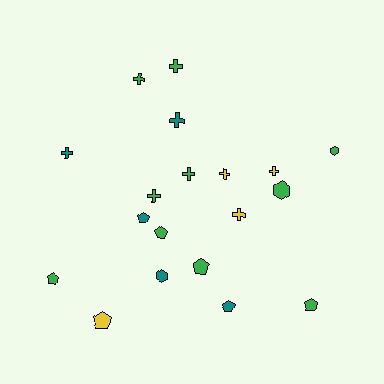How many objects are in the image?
There are 19 objects.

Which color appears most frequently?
Green, with 10 objects.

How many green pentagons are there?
There are 4 green pentagons.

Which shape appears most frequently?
Cross, with 9 objects.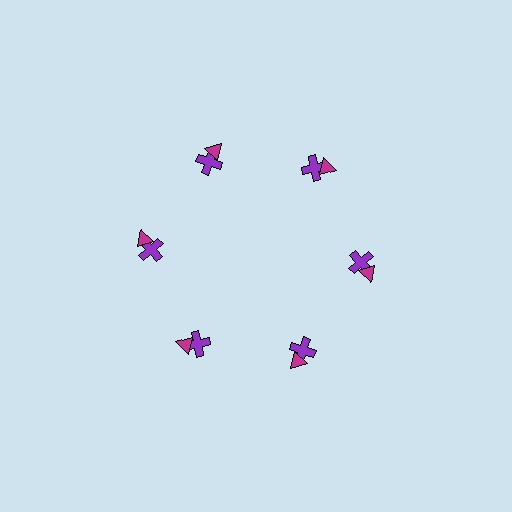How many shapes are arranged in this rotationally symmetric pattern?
There are 12 shapes, arranged in 6 groups of 2.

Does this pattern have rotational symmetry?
Yes, this pattern has 6-fold rotational symmetry. It looks the same after rotating 60 degrees around the center.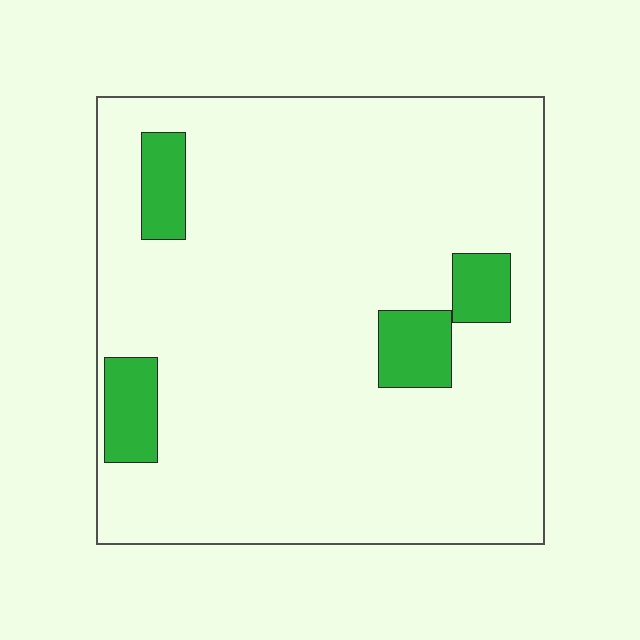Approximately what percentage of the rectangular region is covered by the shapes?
Approximately 10%.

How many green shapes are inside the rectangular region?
4.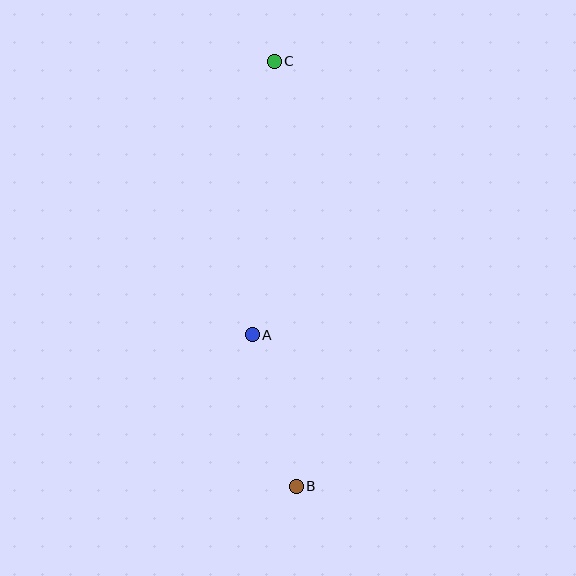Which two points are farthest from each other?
Points B and C are farthest from each other.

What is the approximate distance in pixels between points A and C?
The distance between A and C is approximately 274 pixels.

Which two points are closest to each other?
Points A and B are closest to each other.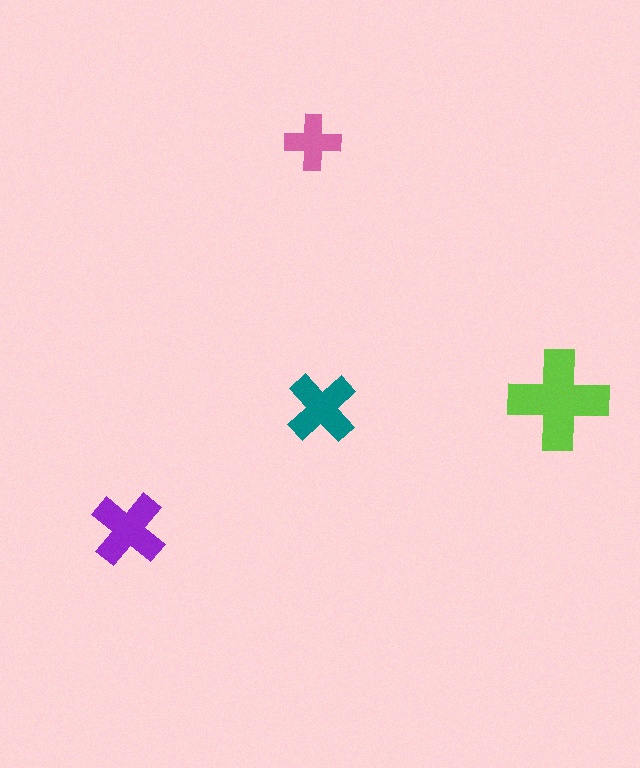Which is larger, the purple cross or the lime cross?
The lime one.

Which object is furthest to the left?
The purple cross is leftmost.